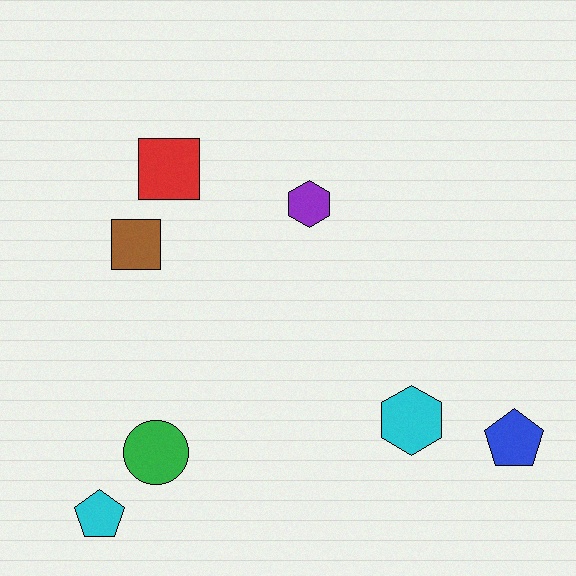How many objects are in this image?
There are 7 objects.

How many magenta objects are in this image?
There are no magenta objects.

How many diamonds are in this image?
There are no diamonds.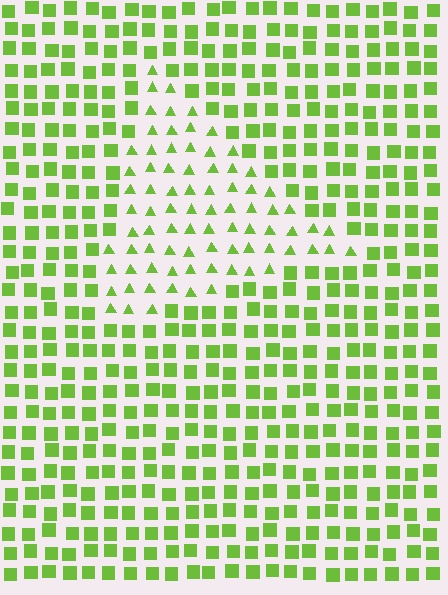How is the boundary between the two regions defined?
The boundary is defined by a change in element shape: triangles inside vs. squares outside. All elements share the same color and spacing.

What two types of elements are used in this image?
The image uses triangles inside the triangle region and squares outside it.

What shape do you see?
I see a triangle.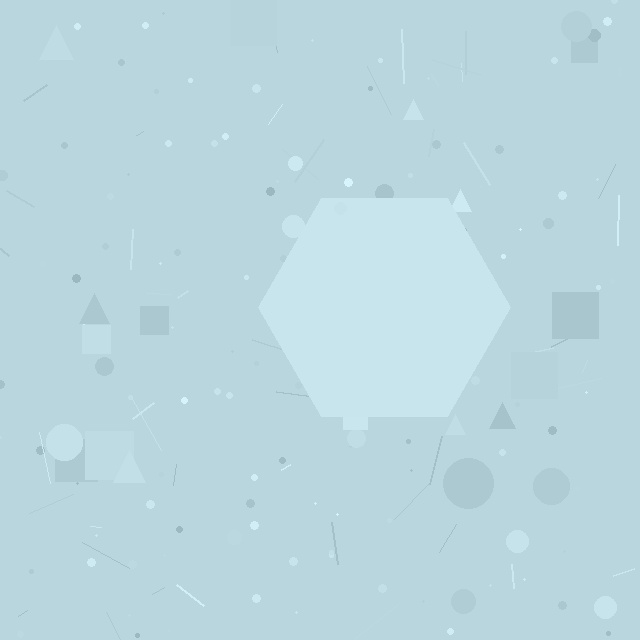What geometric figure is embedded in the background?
A hexagon is embedded in the background.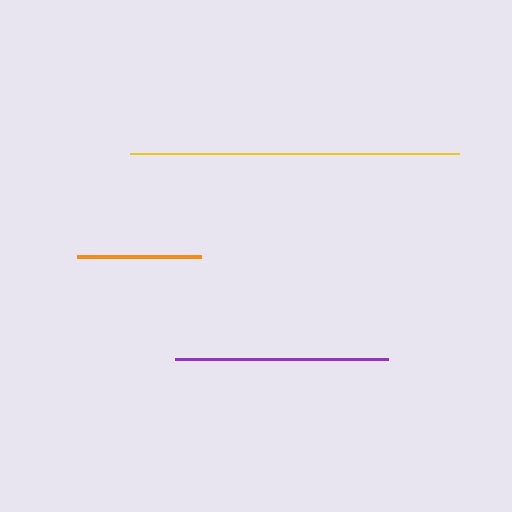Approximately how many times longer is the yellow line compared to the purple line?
The yellow line is approximately 1.5 times the length of the purple line.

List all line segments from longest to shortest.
From longest to shortest: yellow, purple, orange.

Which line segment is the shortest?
The orange line is the shortest at approximately 124 pixels.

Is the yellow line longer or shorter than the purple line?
The yellow line is longer than the purple line.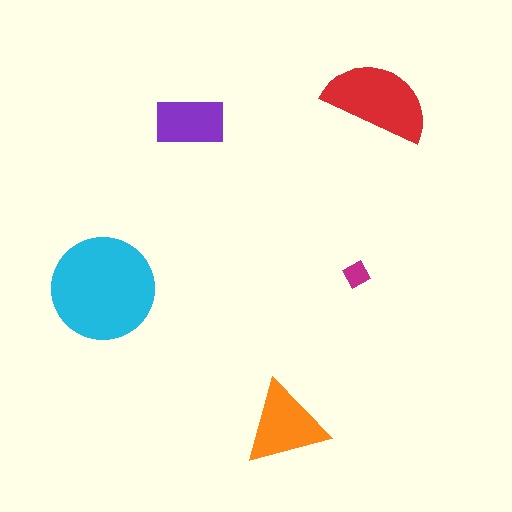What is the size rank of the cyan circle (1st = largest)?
1st.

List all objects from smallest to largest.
The magenta diamond, the purple rectangle, the orange triangle, the red semicircle, the cyan circle.